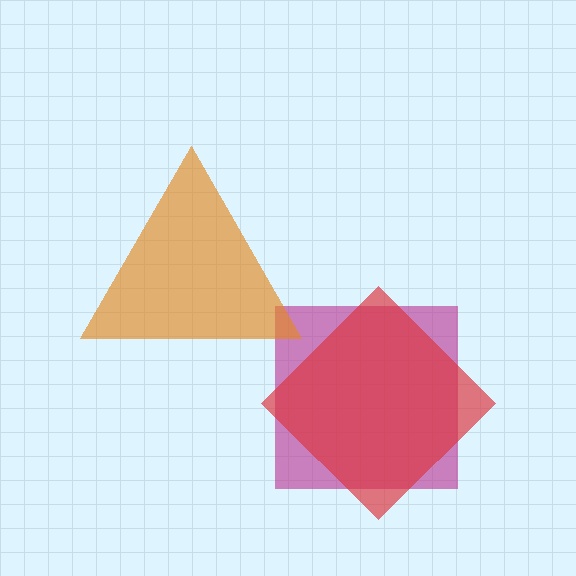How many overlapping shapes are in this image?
There are 3 overlapping shapes in the image.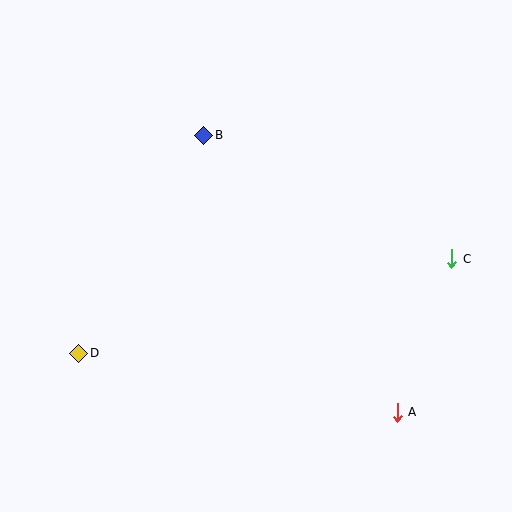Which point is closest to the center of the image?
Point B at (204, 135) is closest to the center.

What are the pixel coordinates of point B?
Point B is at (204, 135).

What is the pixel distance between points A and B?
The distance between A and B is 338 pixels.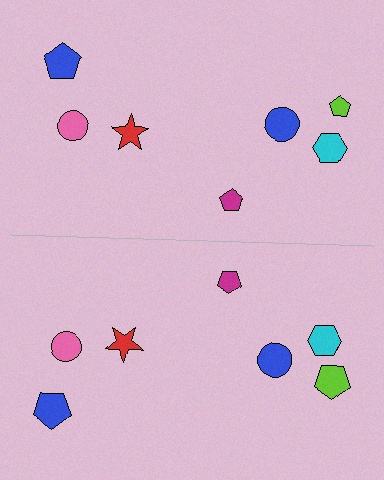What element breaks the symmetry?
The lime pentagon on the bottom side has a different size than its mirror counterpart.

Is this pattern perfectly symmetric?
No, the pattern is not perfectly symmetric. The lime pentagon on the bottom side has a different size than its mirror counterpart.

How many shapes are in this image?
There are 14 shapes in this image.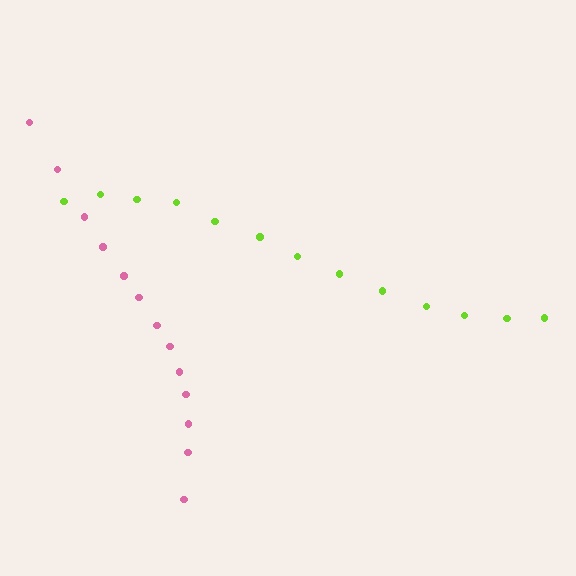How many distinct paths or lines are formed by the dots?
There are 2 distinct paths.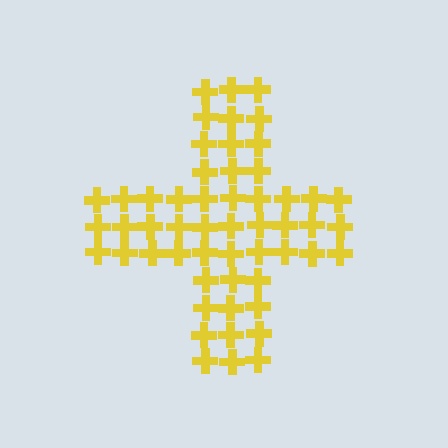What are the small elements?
The small elements are crosses.